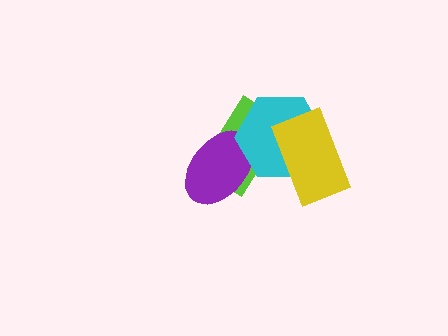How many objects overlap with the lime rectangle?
3 objects overlap with the lime rectangle.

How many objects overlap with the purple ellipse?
2 objects overlap with the purple ellipse.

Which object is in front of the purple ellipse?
The cyan hexagon is in front of the purple ellipse.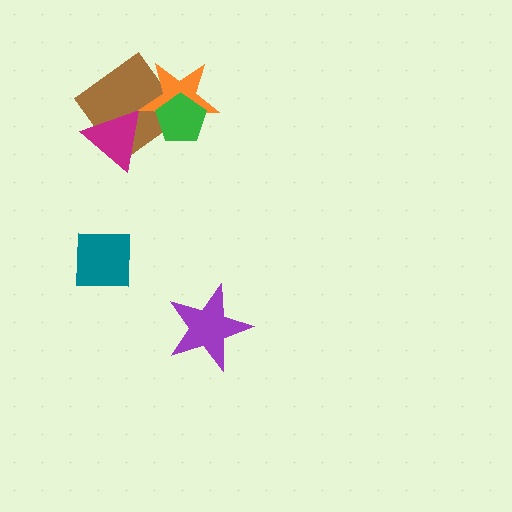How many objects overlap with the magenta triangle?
1 object overlaps with the magenta triangle.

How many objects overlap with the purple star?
0 objects overlap with the purple star.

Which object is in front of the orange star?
The green pentagon is in front of the orange star.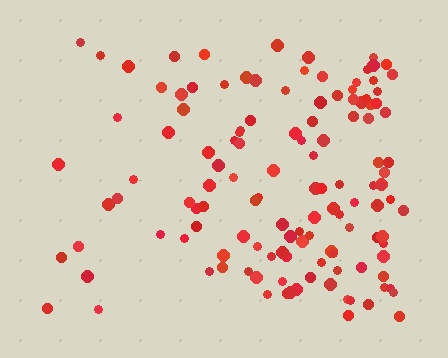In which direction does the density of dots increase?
From left to right, with the right side densest.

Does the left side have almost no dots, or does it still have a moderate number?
Still a moderate number, just noticeably fewer than the right.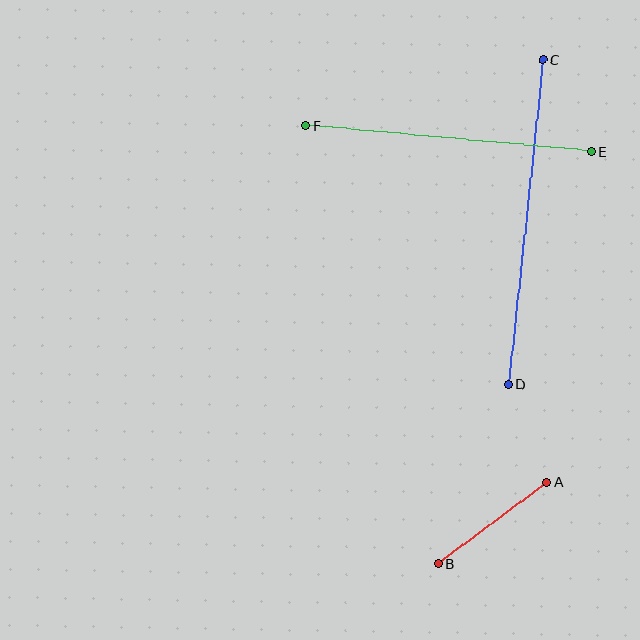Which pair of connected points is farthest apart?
Points C and D are farthest apart.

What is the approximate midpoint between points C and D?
The midpoint is at approximately (525, 222) pixels.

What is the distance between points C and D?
The distance is approximately 327 pixels.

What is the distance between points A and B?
The distance is approximately 136 pixels.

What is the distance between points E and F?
The distance is approximately 286 pixels.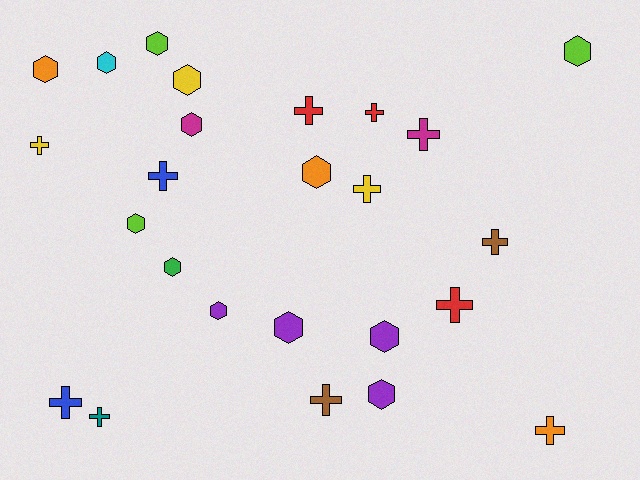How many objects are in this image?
There are 25 objects.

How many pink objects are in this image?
There are no pink objects.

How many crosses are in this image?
There are 12 crosses.